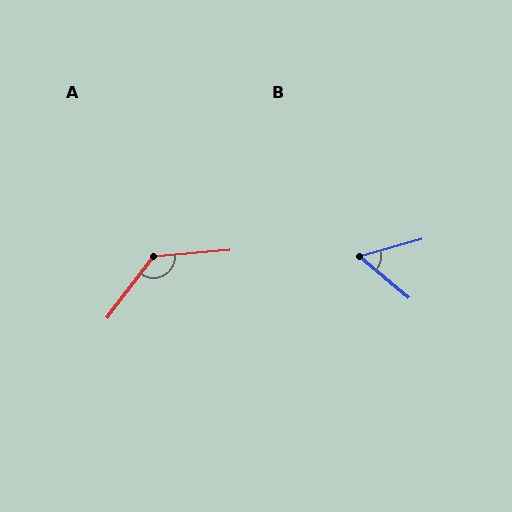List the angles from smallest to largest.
B (56°), A (132°).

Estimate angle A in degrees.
Approximately 132 degrees.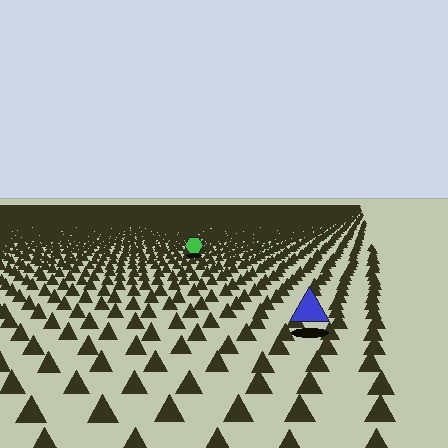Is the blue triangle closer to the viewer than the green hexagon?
Yes. The blue triangle is closer — you can tell from the texture gradient: the ground texture is coarser near it.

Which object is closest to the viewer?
The blue triangle is closest. The texture marks near it are larger and more spread out.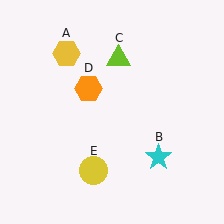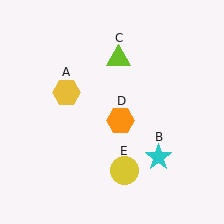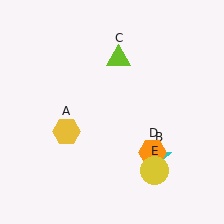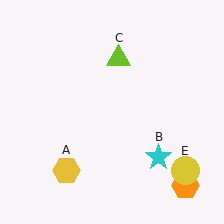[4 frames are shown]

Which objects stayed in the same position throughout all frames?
Cyan star (object B) and lime triangle (object C) remained stationary.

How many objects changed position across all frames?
3 objects changed position: yellow hexagon (object A), orange hexagon (object D), yellow circle (object E).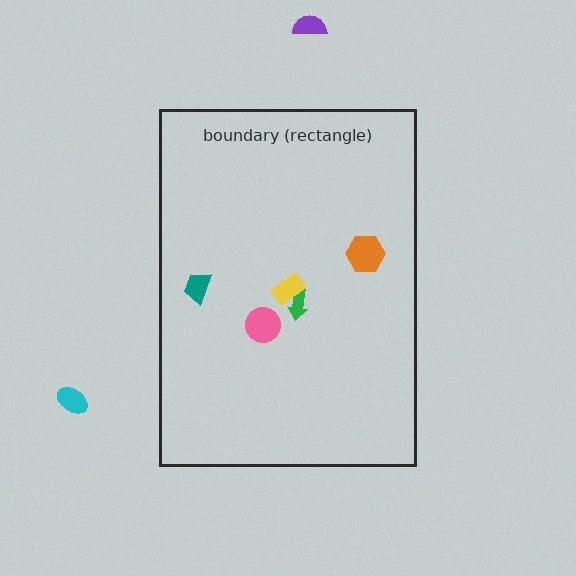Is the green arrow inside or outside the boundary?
Inside.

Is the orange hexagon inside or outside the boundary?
Inside.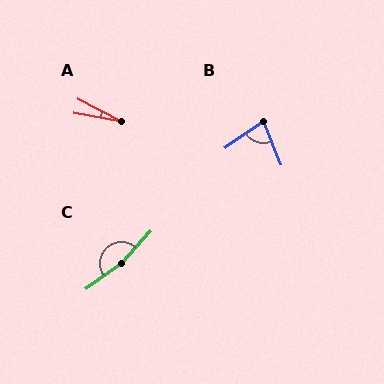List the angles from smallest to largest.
A (18°), B (77°), C (167°).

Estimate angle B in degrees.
Approximately 77 degrees.